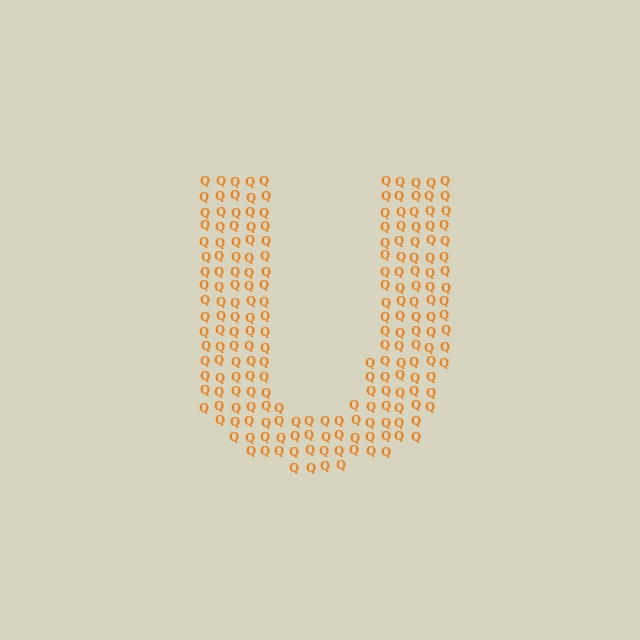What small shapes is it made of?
It is made of small letter Q's.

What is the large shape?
The large shape is the letter U.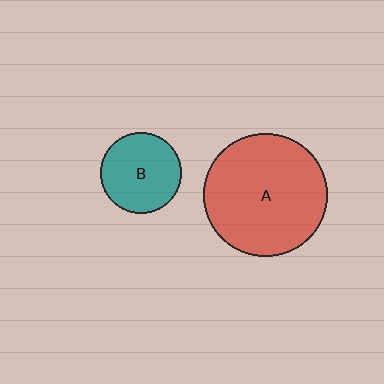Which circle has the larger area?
Circle A (red).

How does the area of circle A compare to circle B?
Approximately 2.3 times.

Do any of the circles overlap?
No, none of the circles overlap.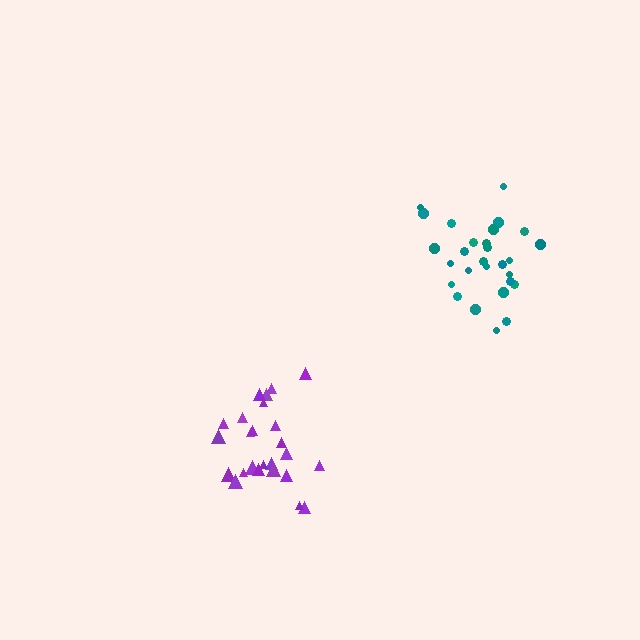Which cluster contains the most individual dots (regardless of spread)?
Teal (28).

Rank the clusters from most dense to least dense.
teal, purple.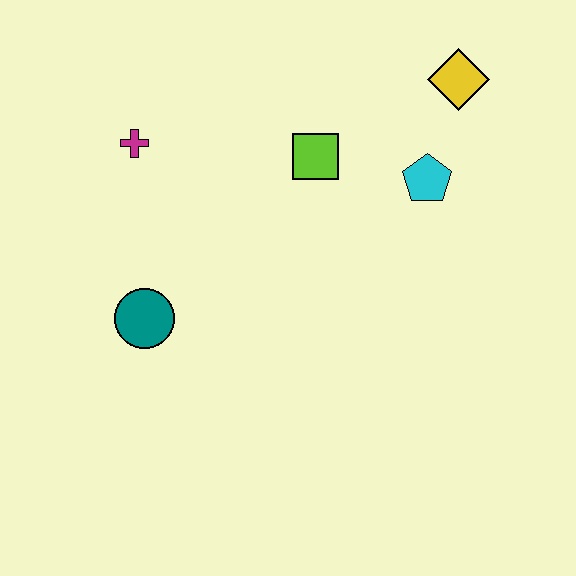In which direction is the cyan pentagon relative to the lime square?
The cyan pentagon is to the right of the lime square.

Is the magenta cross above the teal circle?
Yes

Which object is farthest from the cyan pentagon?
The teal circle is farthest from the cyan pentagon.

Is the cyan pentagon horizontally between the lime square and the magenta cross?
No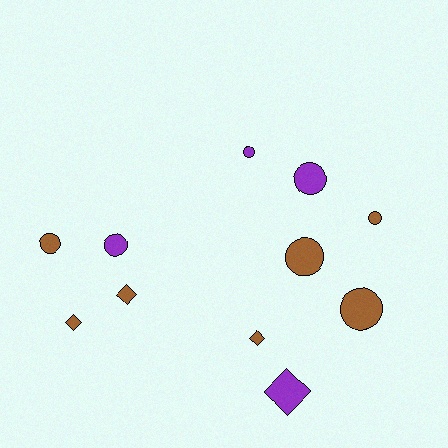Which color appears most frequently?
Brown, with 7 objects.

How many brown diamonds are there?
There are 3 brown diamonds.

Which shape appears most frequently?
Circle, with 7 objects.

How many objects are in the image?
There are 11 objects.